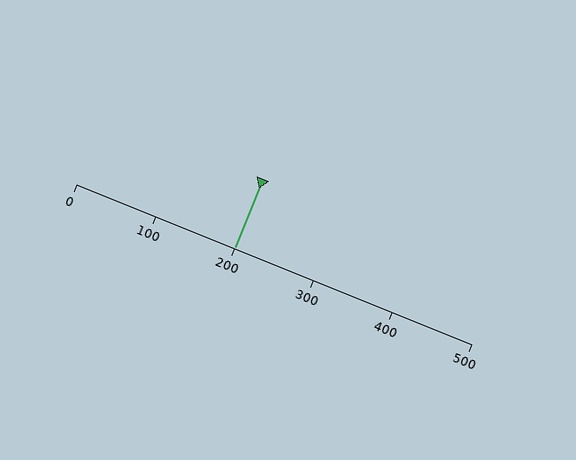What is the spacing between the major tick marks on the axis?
The major ticks are spaced 100 apart.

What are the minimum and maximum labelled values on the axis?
The axis runs from 0 to 500.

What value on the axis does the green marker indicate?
The marker indicates approximately 200.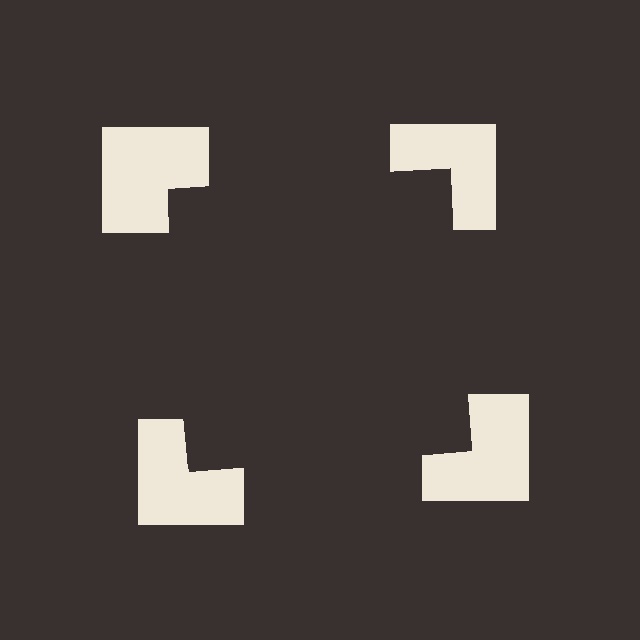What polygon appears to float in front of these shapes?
An illusory square — its edges are inferred from the aligned wedge cuts in the notched squares, not physically drawn.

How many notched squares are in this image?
There are 4 — one at each vertex of the illusory square.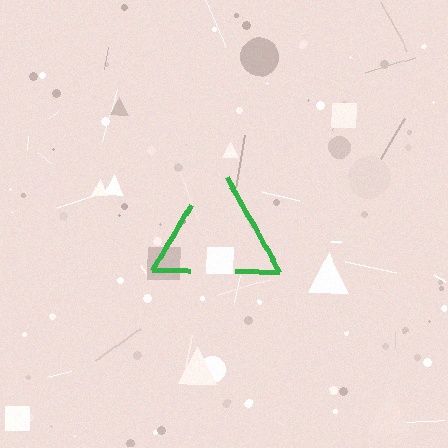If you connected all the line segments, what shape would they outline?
They would outline a triangle.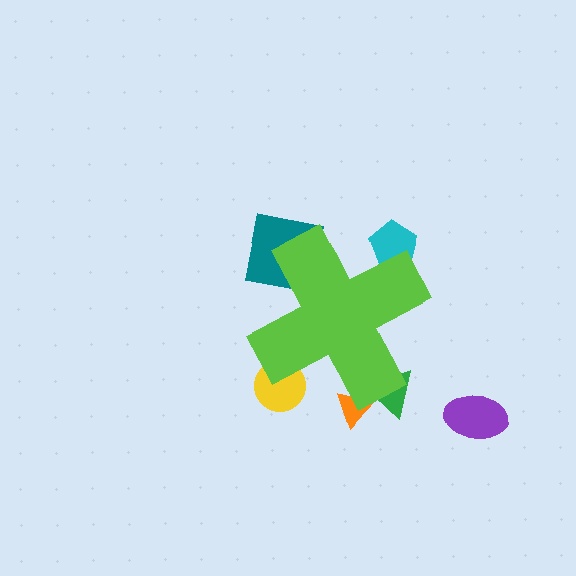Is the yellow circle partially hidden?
Yes, the yellow circle is partially hidden behind the lime cross.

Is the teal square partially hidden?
Yes, the teal square is partially hidden behind the lime cross.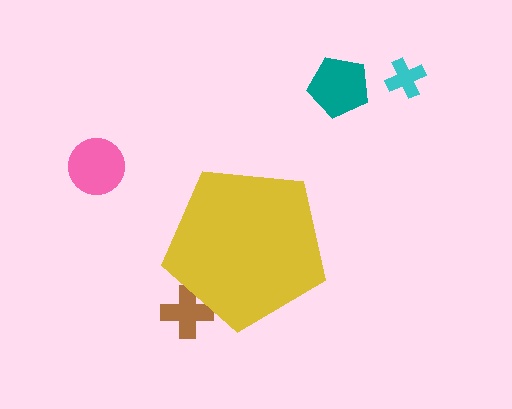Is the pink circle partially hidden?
No, the pink circle is fully visible.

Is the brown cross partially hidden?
Yes, the brown cross is partially hidden behind the yellow pentagon.